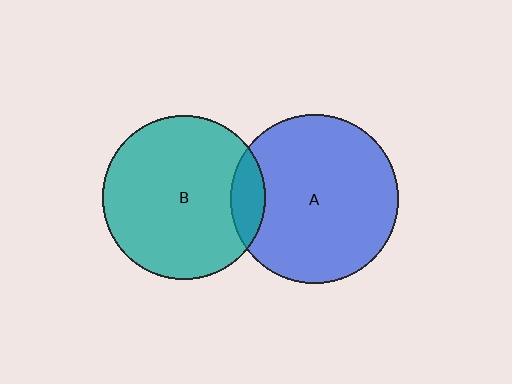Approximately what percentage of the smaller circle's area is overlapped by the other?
Approximately 10%.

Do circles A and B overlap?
Yes.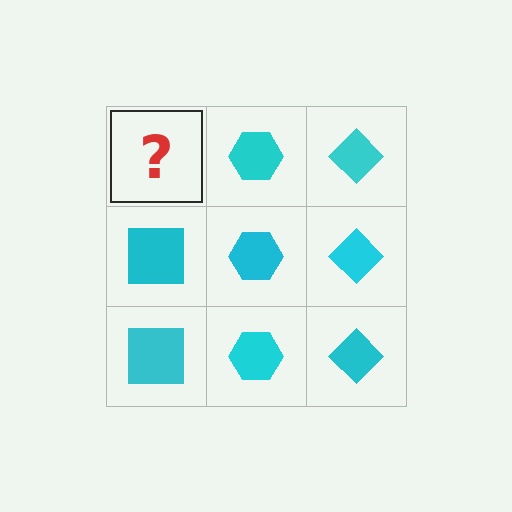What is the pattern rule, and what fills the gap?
The rule is that each column has a consistent shape. The gap should be filled with a cyan square.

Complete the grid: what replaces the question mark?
The question mark should be replaced with a cyan square.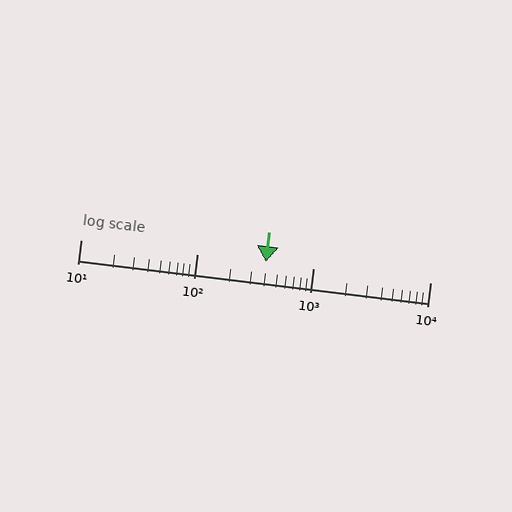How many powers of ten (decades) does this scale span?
The scale spans 3 decades, from 10 to 10000.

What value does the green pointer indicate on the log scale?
The pointer indicates approximately 390.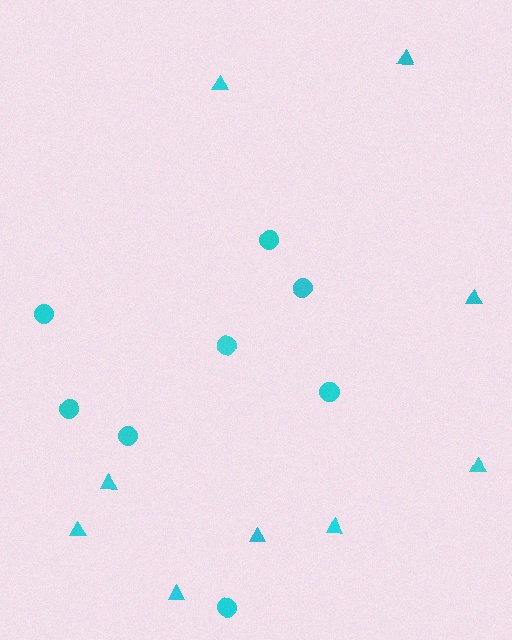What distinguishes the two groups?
There are 2 groups: one group of triangles (9) and one group of circles (8).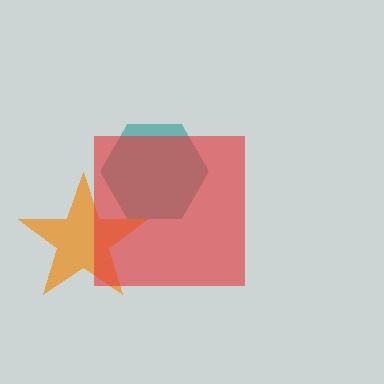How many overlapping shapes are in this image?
There are 3 overlapping shapes in the image.